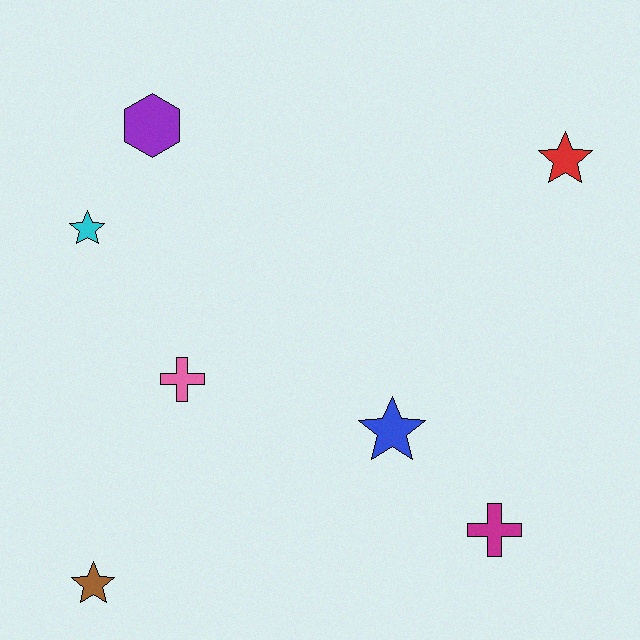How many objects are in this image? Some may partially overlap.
There are 7 objects.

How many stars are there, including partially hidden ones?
There are 4 stars.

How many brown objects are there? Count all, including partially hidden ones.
There is 1 brown object.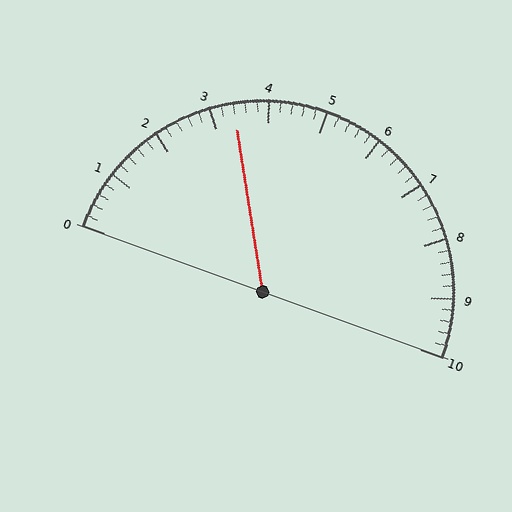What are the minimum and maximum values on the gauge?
The gauge ranges from 0 to 10.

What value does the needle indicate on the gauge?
The needle indicates approximately 3.4.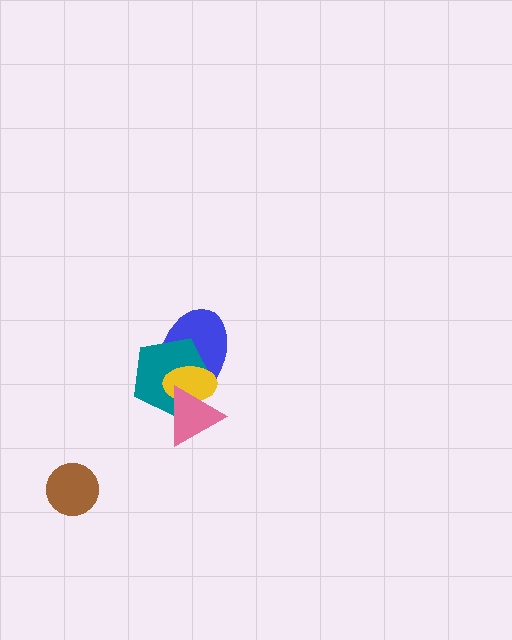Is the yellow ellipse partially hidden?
Yes, it is partially covered by another shape.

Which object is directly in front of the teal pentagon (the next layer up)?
The yellow ellipse is directly in front of the teal pentagon.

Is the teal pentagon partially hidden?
Yes, it is partially covered by another shape.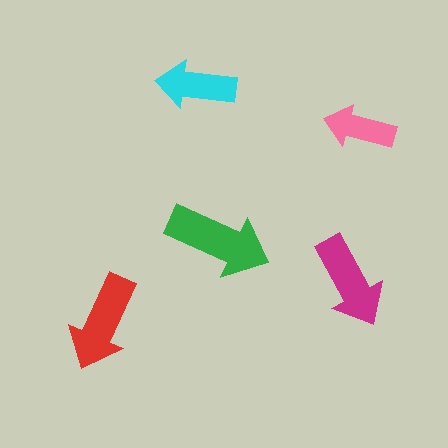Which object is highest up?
The cyan arrow is topmost.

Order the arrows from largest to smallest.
the green one, the red one, the magenta one, the cyan one, the pink one.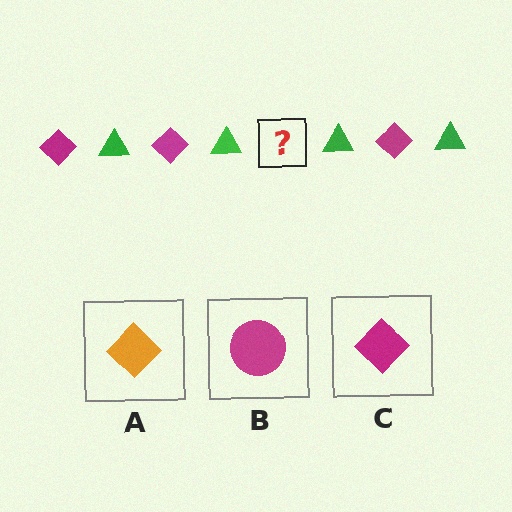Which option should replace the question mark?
Option C.